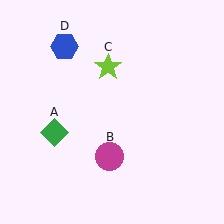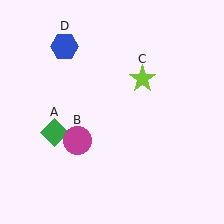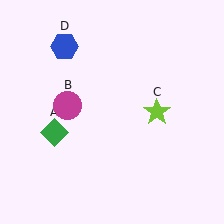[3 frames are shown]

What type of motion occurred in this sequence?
The magenta circle (object B), lime star (object C) rotated clockwise around the center of the scene.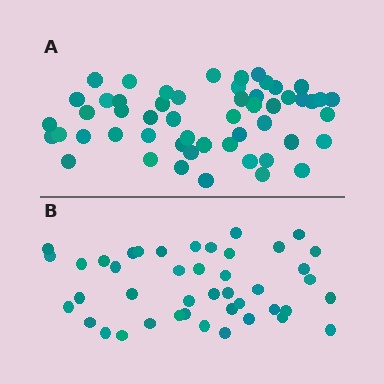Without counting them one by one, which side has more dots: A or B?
Region A (the top region) has more dots.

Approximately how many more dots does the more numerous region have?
Region A has roughly 10 or so more dots than region B.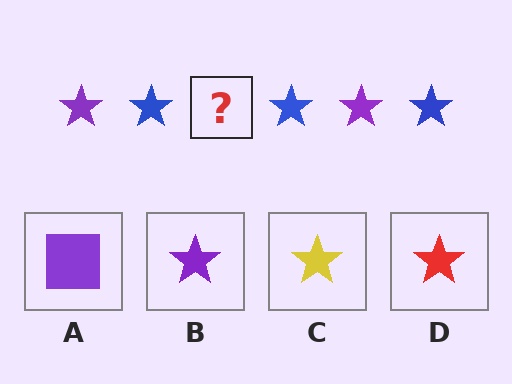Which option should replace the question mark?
Option B.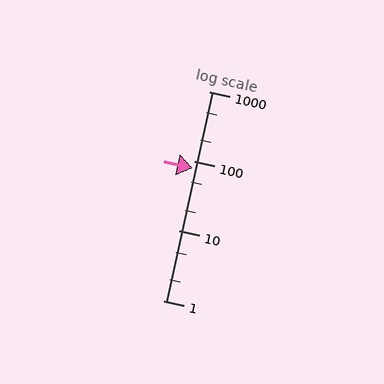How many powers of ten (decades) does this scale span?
The scale spans 3 decades, from 1 to 1000.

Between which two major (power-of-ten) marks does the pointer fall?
The pointer is between 10 and 100.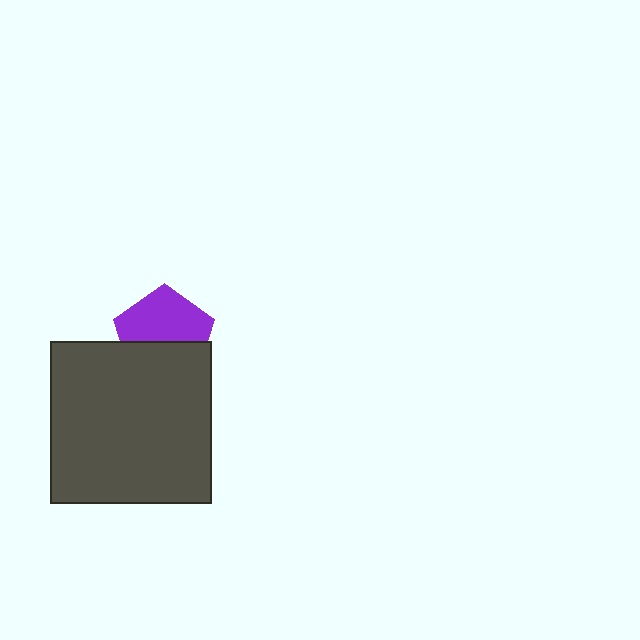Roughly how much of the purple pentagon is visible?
About half of it is visible (roughly 58%).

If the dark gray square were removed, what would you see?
You would see the complete purple pentagon.